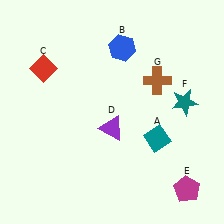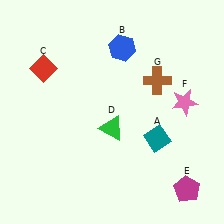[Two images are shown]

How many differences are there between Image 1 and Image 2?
There are 2 differences between the two images.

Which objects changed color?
D changed from purple to green. F changed from teal to pink.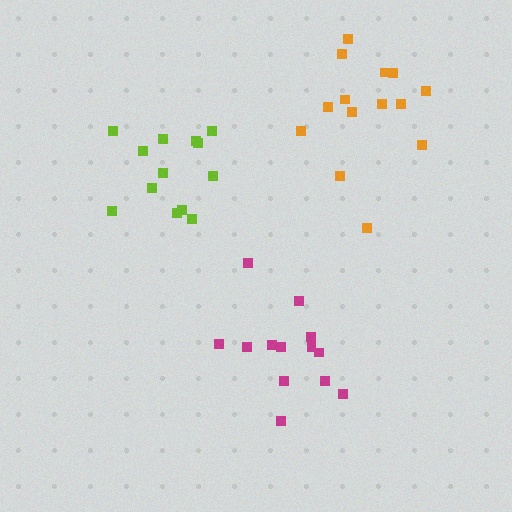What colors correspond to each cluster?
The clusters are colored: orange, magenta, lime.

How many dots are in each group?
Group 1: 14 dots, Group 2: 13 dots, Group 3: 13 dots (40 total).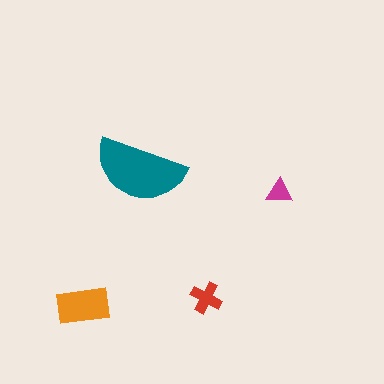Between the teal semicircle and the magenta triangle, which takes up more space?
The teal semicircle.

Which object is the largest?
The teal semicircle.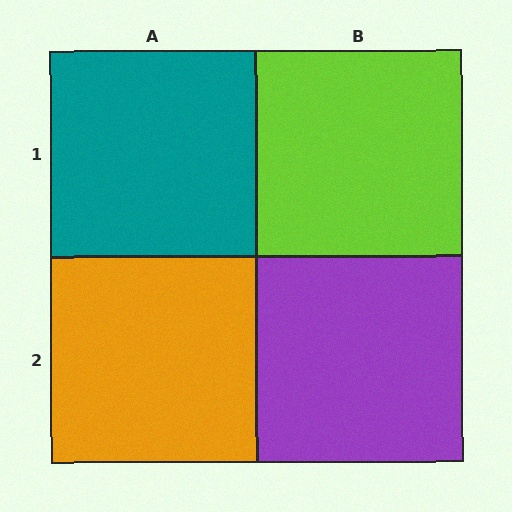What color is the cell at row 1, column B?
Lime.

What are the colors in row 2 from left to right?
Orange, purple.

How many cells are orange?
1 cell is orange.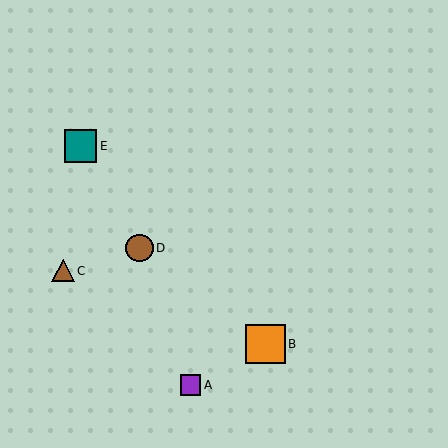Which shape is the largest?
The orange square (labeled B) is the largest.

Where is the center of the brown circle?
The center of the brown circle is at (140, 248).